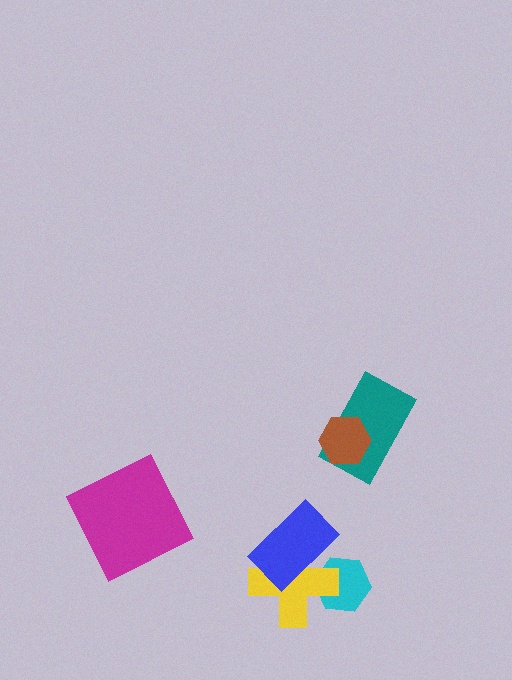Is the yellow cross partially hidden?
Yes, it is partially covered by another shape.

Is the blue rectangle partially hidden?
No, no other shape covers it.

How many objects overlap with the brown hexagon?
1 object overlaps with the brown hexagon.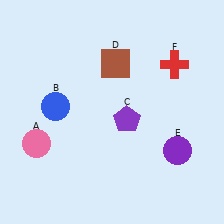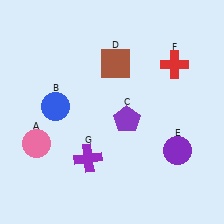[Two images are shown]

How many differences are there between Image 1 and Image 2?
There is 1 difference between the two images.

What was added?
A purple cross (G) was added in Image 2.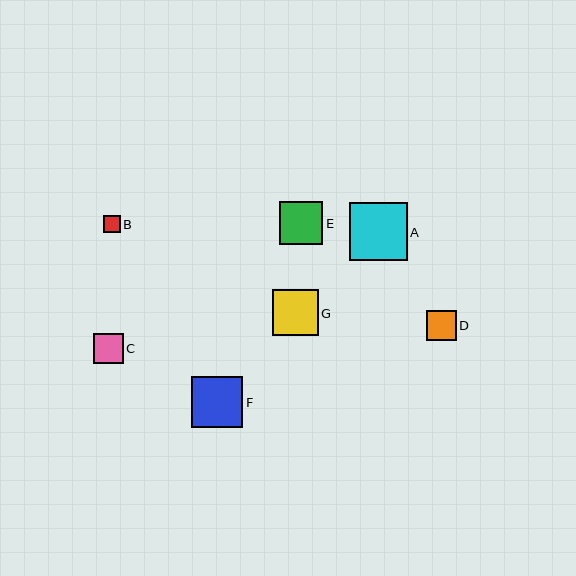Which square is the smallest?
Square B is the smallest with a size of approximately 17 pixels.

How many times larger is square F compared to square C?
Square F is approximately 1.7 times the size of square C.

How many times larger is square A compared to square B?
Square A is approximately 3.5 times the size of square B.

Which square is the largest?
Square A is the largest with a size of approximately 58 pixels.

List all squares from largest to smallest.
From largest to smallest: A, F, G, E, D, C, B.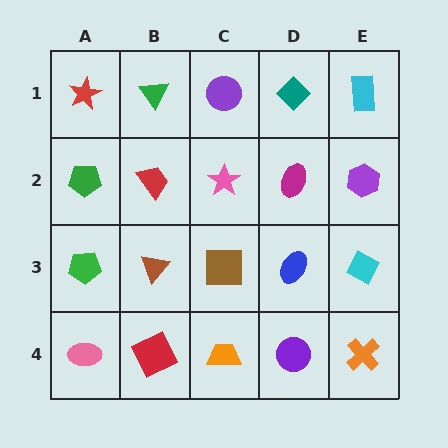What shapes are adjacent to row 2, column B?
A green triangle (row 1, column B), a brown triangle (row 3, column B), a green pentagon (row 2, column A), a pink star (row 2, column C).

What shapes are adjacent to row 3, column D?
A magenta ellipse (row 2, column D), a purple circle (row 4, column D), a brown square (row 3, column C), a cyan diamond (row 3, column E).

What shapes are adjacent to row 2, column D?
A teal diamond (row 1, column D), a blue ellipse (row 3, column D), a pink star (row 2, column C), a purple hexagon (row 2, column E).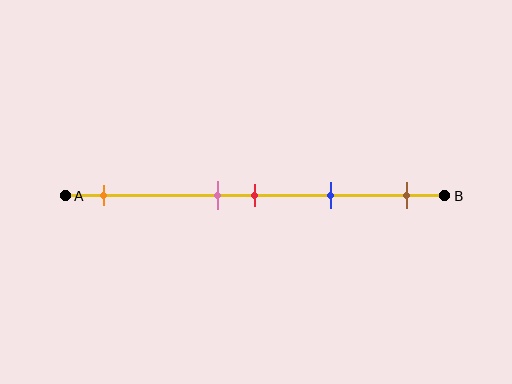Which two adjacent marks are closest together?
The pink and red marks are the closest adjacent pair.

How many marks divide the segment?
There are 5 marks dividing the segment.